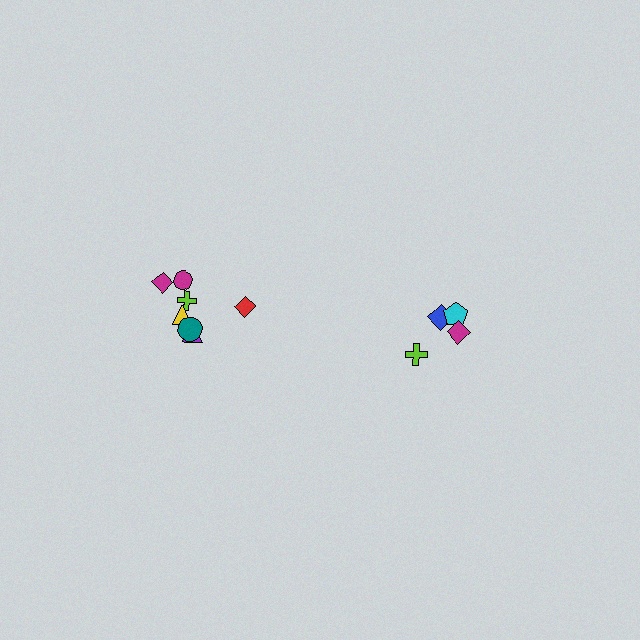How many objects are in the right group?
There are 4 objects.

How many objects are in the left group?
There are 7 objects.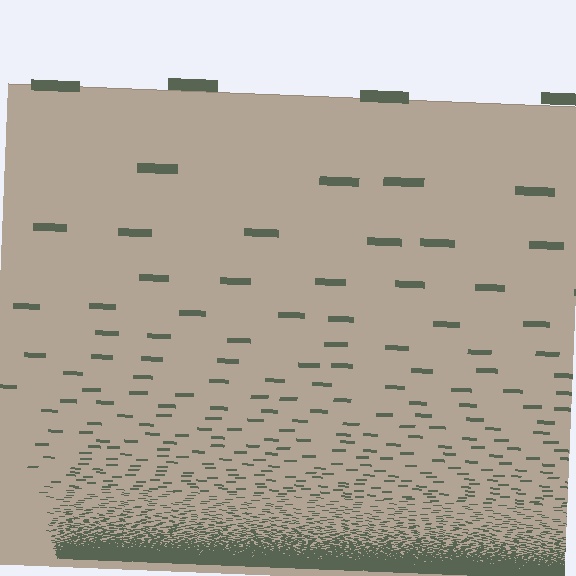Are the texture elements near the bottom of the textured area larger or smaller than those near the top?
Smaller. The gradient is inverted — elements near the bottom are smaller and denser.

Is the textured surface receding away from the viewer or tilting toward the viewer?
The surface appears to tilt toward the viewer. Texture elements get larger and sparser toward the top.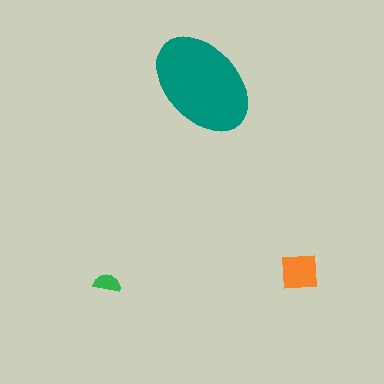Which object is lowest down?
The green semicircle is bottommost.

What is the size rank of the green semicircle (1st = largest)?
3rd.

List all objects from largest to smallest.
The teal ellipse, the orange square, the green semicircle.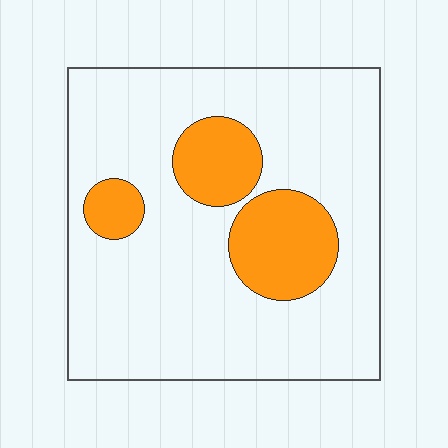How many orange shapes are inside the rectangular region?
3.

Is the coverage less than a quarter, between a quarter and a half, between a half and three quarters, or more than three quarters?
Less than a quarter.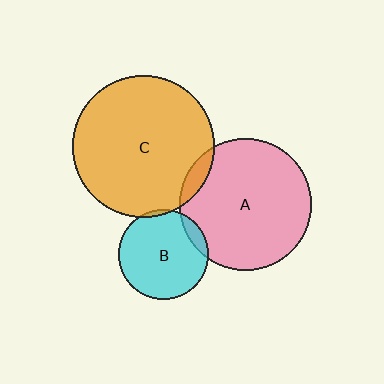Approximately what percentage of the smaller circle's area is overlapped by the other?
Approximately 5%.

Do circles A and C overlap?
Yes.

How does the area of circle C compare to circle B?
Approximately 2.5 times.